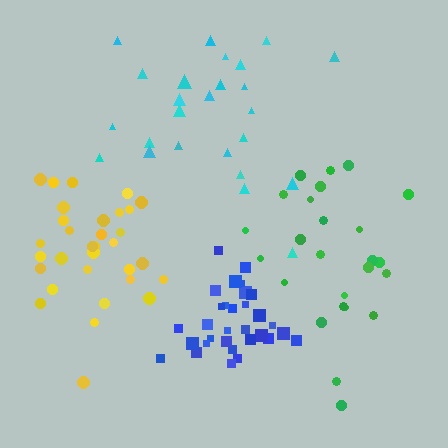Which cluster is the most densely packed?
Blue.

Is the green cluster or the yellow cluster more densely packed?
Yellow.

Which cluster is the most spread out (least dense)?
Cyan.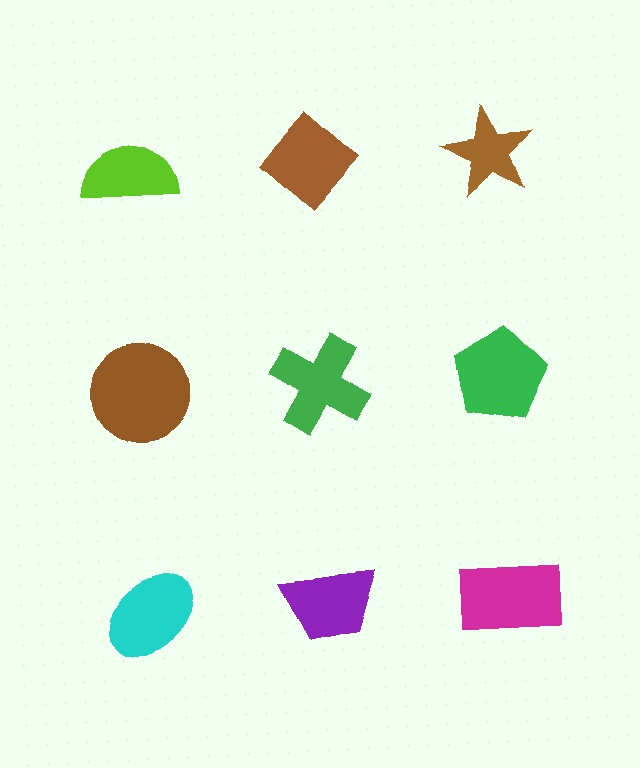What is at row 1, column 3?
A brown star.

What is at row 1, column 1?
A lime semicircle.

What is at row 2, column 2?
A green cross.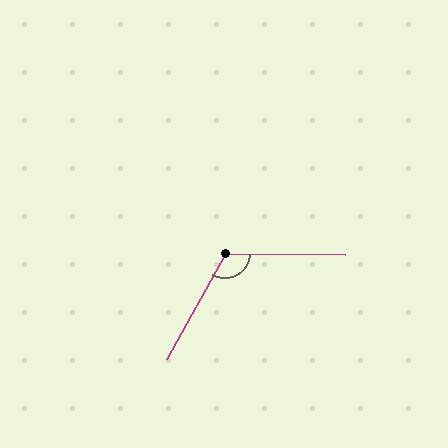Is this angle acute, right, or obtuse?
It is obtuse.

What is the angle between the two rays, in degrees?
Approximately 119 degrees.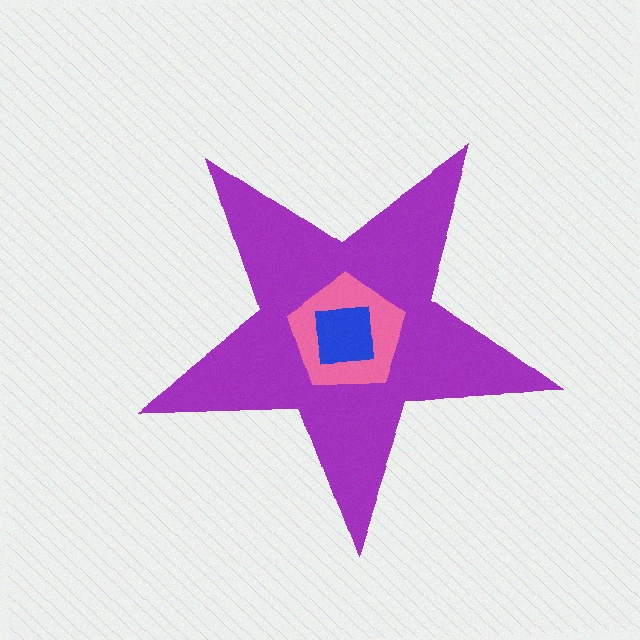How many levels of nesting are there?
3.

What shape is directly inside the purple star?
The pink pentagon.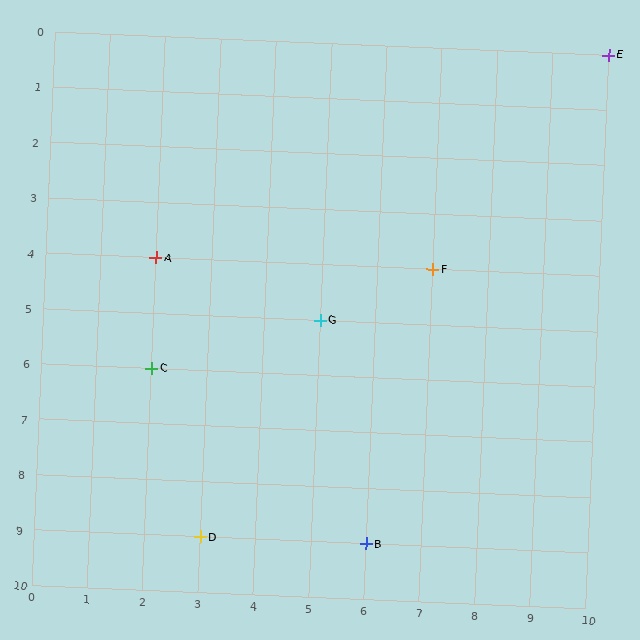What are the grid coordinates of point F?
Point F is at grid coordinates (7, 4).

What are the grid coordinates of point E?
Point E is at grid coordinates (10, 0).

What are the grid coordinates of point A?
Point A is at grid coordinates (2, 4).